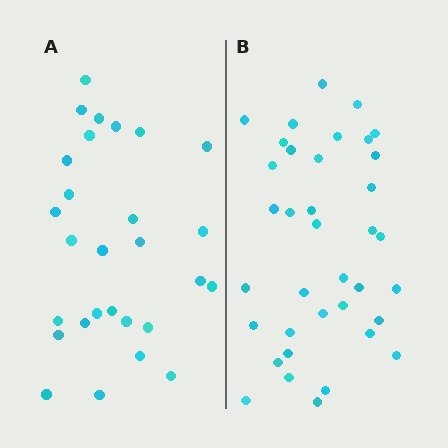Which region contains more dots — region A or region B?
Region B (the right region) has more dots.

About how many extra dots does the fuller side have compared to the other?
Region B has roughly 8 or so more dots than region A.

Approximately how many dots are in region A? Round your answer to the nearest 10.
About 30 dots. (The exact count is 28, which rounds to 30.)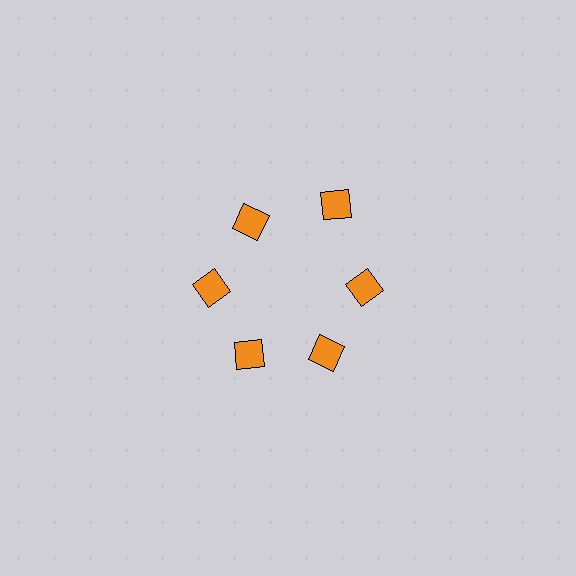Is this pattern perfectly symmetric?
No. The 6 orange diamonds are arranged in a ring, but one element near the 1 o'clock position is pushed outward from the center, breaking the 6-fold rotational symmetry.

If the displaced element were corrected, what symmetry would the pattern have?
It would have 6-fold rotational symmetry — the pattern would map onto itself every 60 degrees.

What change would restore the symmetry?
The symmetry would be restored by moving it inward, back onto the ring so that all 6 diamonds sit at equal angles and equal distance from the center.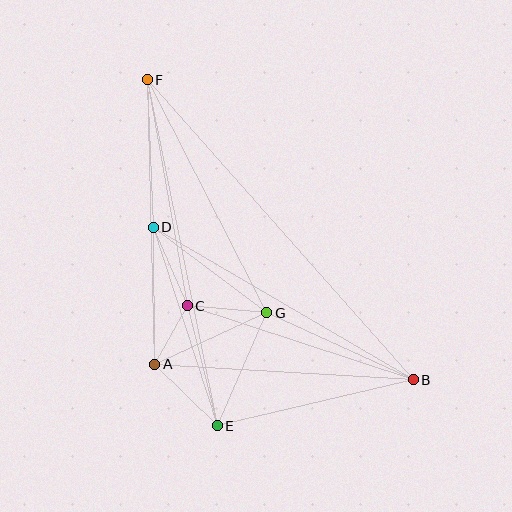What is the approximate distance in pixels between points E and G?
The distance between E and G is approximately 123 pixels.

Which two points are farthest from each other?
Points B and F are farthest from each other.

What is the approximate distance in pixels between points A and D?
The distance between A and D is approximately 137 pixels.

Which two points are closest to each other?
Points A and C are closest to each other.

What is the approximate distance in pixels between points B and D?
The distance between B and D is approximately 301 pixels.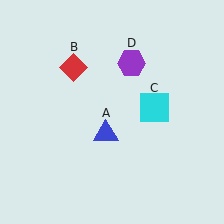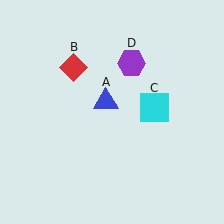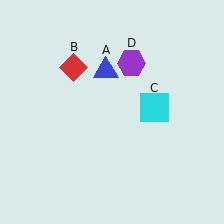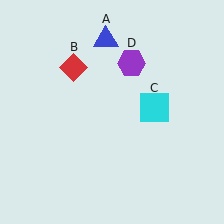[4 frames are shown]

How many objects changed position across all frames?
1 object changed position: blue triangle (object A).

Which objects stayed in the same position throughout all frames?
Red diamond (object B) and cyan square (object C) and purple hexagon (object D) remained stationary.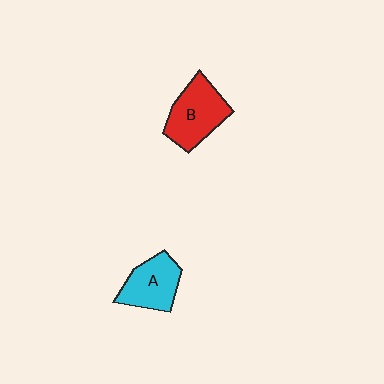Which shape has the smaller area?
Shape A (cyan).